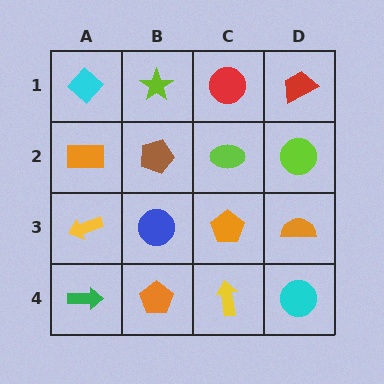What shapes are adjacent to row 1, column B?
A brown pentagon (row 2, column B), a cyan diamond (row 1, column A), a red circle (row 1, column C).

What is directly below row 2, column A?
A yellow arrow.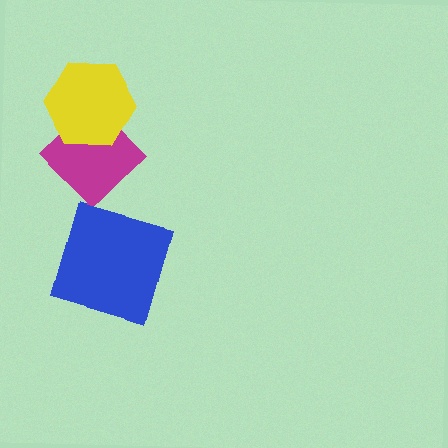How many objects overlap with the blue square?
0 objects overlap with the blue square.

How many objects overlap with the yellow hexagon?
1 object overlaps with the yellow hexagon.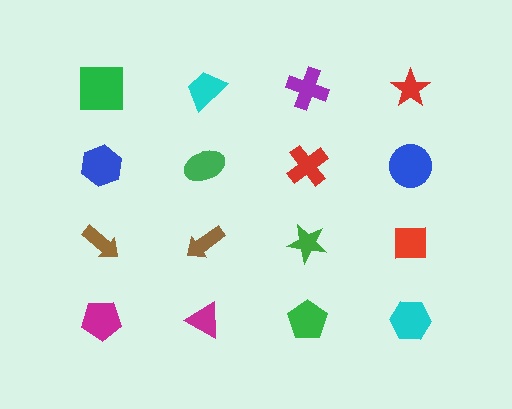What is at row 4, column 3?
A green pentagon.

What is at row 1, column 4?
A red star.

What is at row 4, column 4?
A cyan hexagon.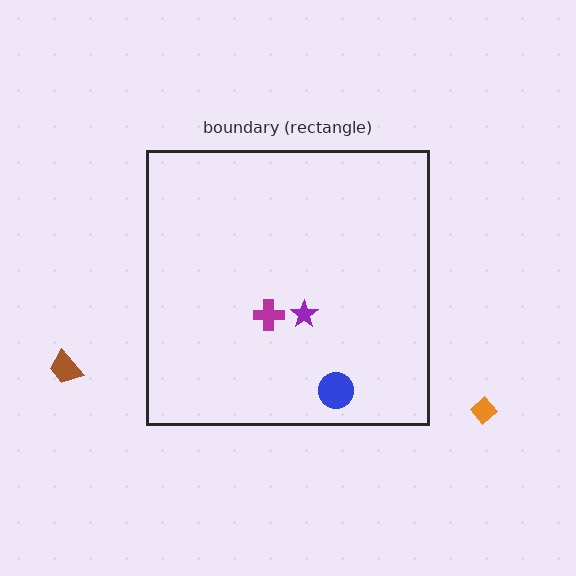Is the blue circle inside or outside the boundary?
Inside.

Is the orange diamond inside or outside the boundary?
Outside.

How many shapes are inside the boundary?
3 inside, 2 outside.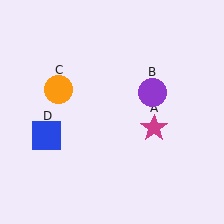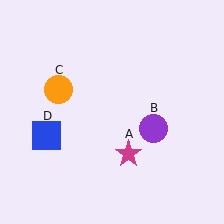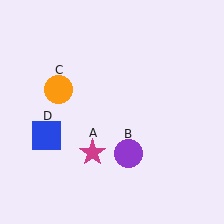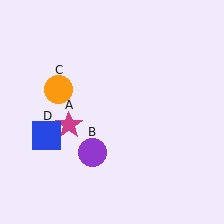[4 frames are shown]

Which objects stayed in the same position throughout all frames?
Orange circle (object C) and blue square (object D) remained stationary.